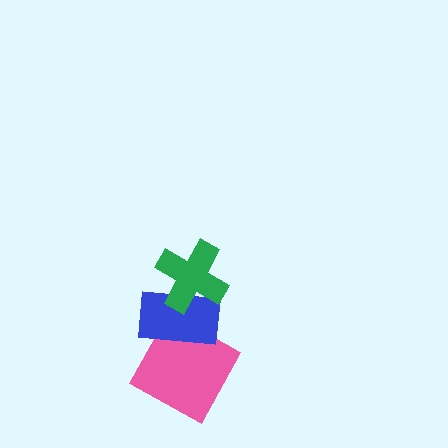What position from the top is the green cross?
The green cross is 1st from the top.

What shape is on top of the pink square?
The blue rectangle is on top of the pink square.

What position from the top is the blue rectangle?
The blue rectangle is 2nd from the top.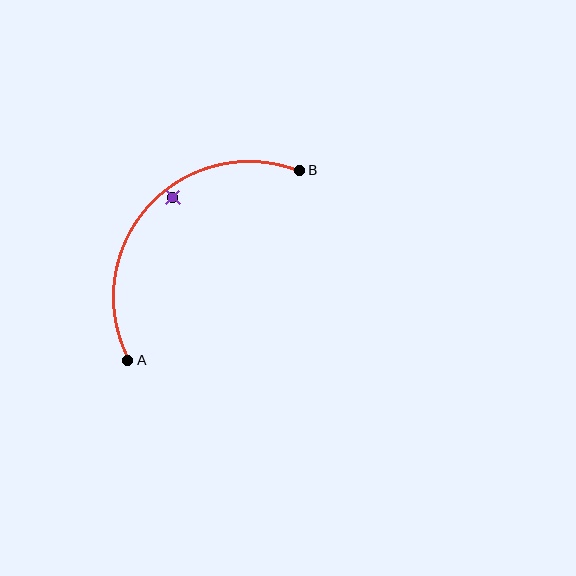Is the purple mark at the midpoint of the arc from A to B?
No — the purple mark does not lie on the arc at all. It sits slightly inside the curve.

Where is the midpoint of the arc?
The arc midpoint is the point on the curve farthest from the straight line joining A and B. It sits above and to the left of that line.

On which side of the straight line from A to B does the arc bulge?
The arc bulges above and to the left of the straight line connecting A and B.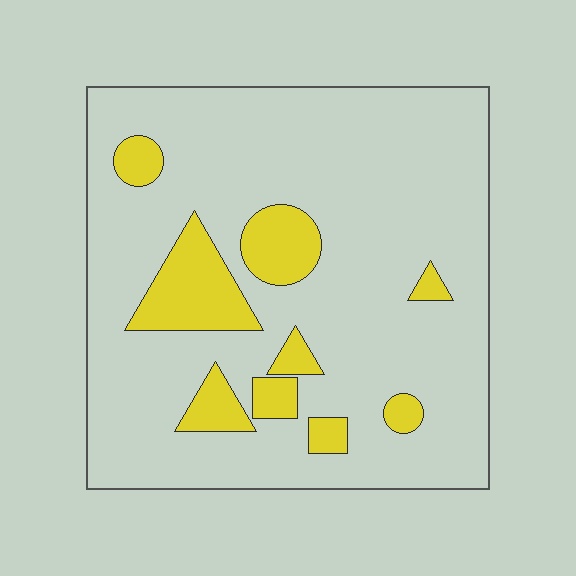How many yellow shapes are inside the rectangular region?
9.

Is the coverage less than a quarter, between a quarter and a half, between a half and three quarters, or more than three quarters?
Less than a quarter.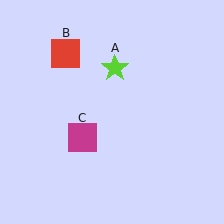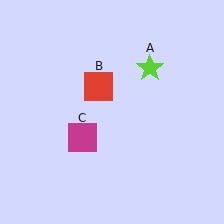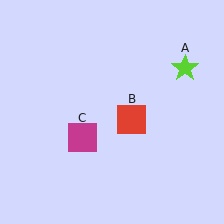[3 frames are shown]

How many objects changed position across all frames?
2 objects changed position: lime star (object A), red square (object B).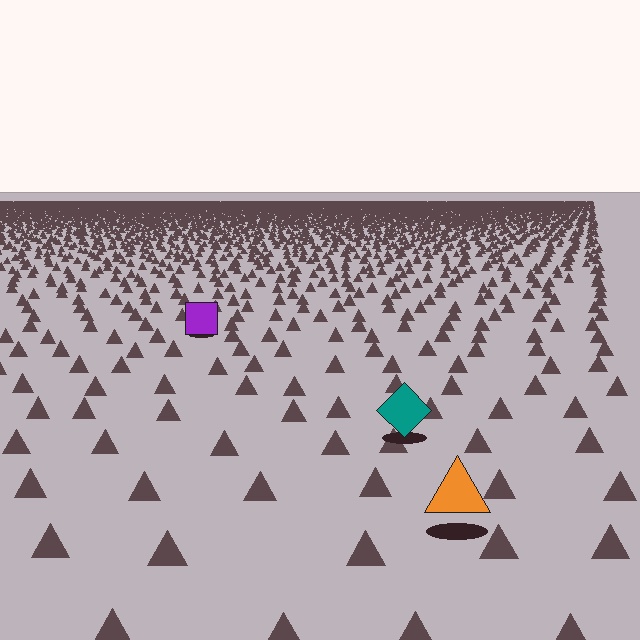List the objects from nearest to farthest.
From nearest to farthest: the orange triangle, the teal diamond, the purple square.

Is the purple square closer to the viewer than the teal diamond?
No. The teal diamond is closer — you can tell from the texture gradient: the ground texture is coarser near it.